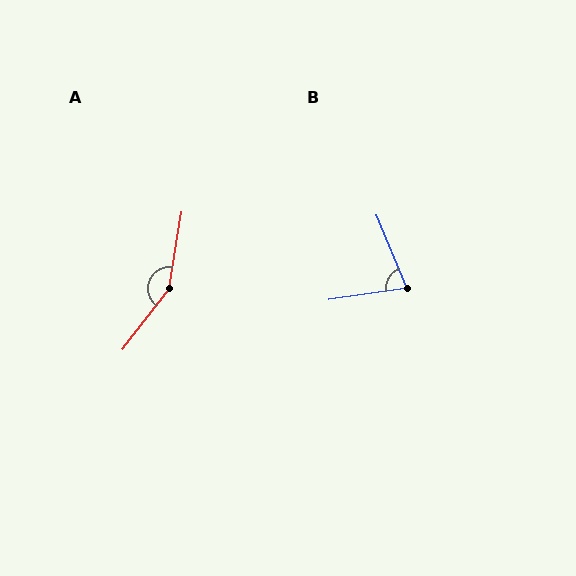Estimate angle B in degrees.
Approximately 76 degrees.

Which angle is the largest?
A, at approximately 151 degrees.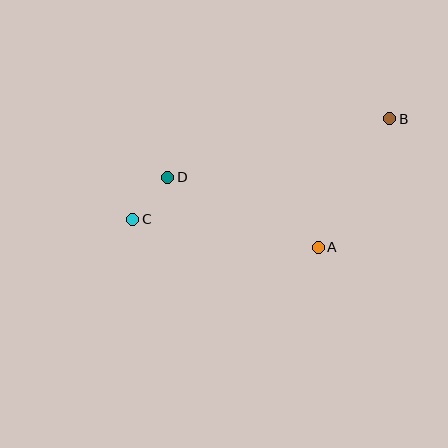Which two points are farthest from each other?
Points B and C are farthest from each other.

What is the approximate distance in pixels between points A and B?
The distance between A and B is approximately 147 pixels.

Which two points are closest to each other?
Points C and D are closest to each other.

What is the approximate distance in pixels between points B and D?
The distance between B and D is approximately 229 pixels.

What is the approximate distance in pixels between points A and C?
The distance between A and C is approximately 188 pixels.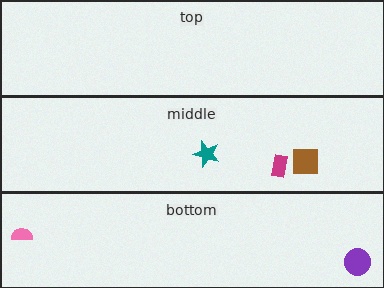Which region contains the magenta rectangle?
The middle region.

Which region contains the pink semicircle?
The bottom region.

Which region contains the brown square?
The middle region.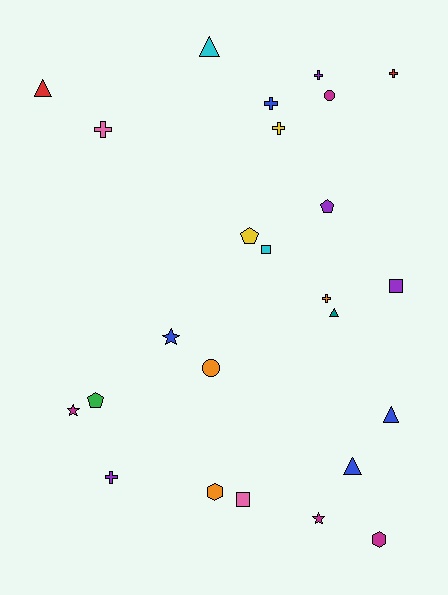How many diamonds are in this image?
There are no diamonds.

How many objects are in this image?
There are 25 objects.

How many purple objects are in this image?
There are 4 purple objects.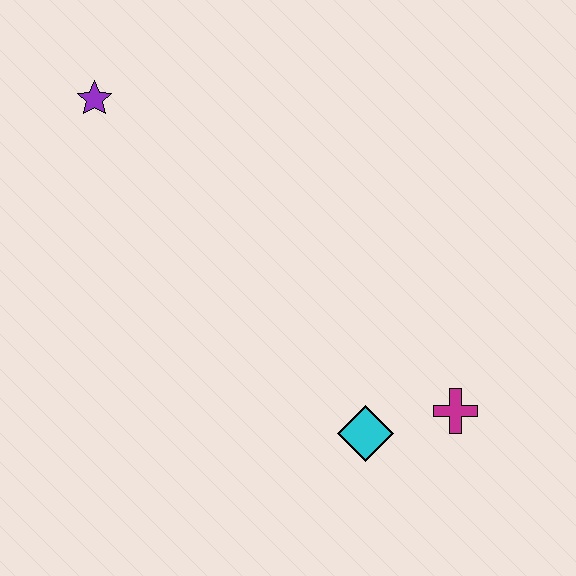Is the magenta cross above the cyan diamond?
Yes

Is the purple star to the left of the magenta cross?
Yes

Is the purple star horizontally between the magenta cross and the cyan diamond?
No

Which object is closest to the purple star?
The cyan diamond is closest to the purple star.